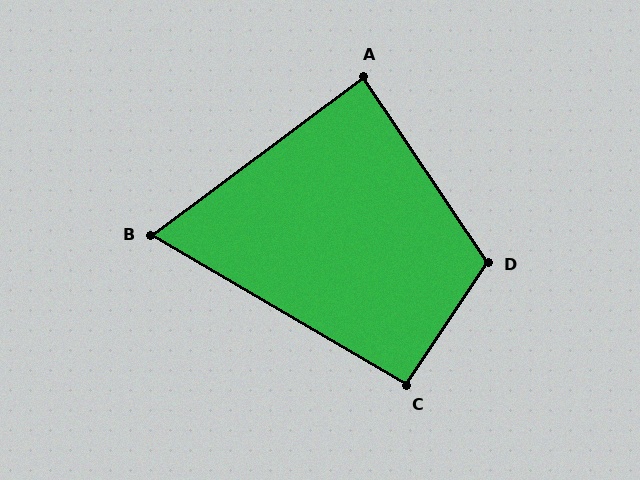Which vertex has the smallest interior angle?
B, at approximately 67 degrees.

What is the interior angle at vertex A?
Approximately 87 degrees (approximately right).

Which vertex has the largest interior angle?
D, at approximately 113 degrees.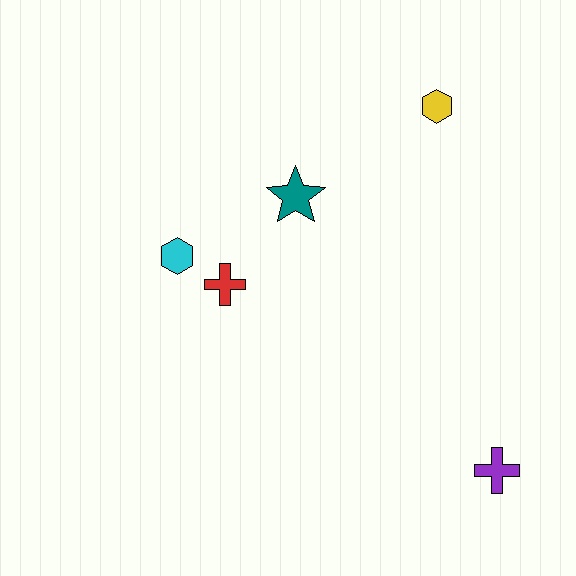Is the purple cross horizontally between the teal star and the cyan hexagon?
No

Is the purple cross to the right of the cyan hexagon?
Yes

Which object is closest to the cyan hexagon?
The red cross is closest to the cyan hexagon.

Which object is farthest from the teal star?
The purple cross is farthest from the teal star.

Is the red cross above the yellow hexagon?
No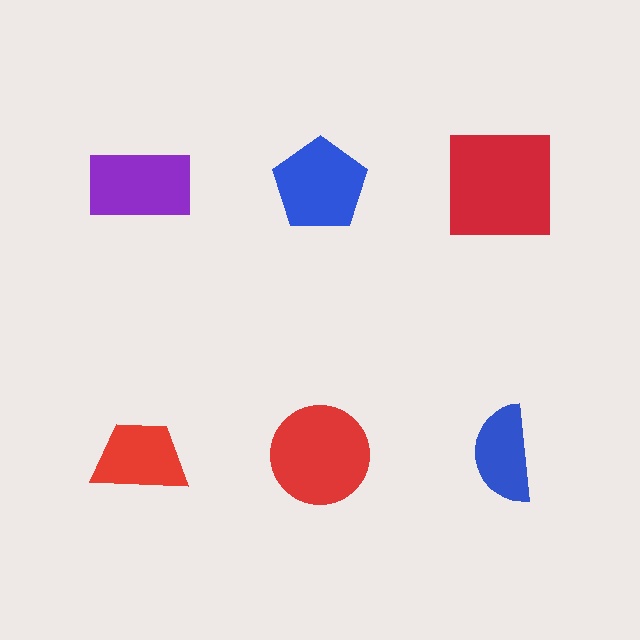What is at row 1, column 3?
A red square.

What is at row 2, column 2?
A red circle.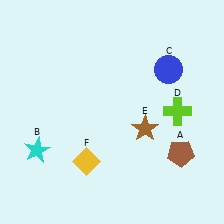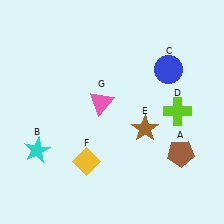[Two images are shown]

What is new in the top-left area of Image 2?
A pink triangle (G) was added in the top-left area of Image 2.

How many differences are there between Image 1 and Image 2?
There is 1 difference between the two images.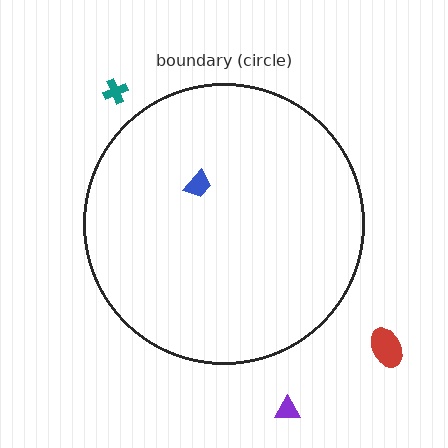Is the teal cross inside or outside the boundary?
Outside.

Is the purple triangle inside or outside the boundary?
Outside.